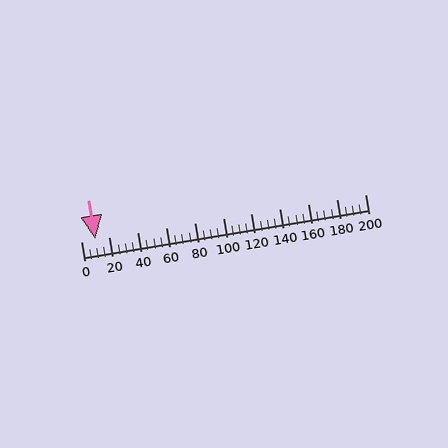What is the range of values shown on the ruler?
The ruler shows values from 0 to 200.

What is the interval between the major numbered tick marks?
The major tick marks are spaced 20 units apart.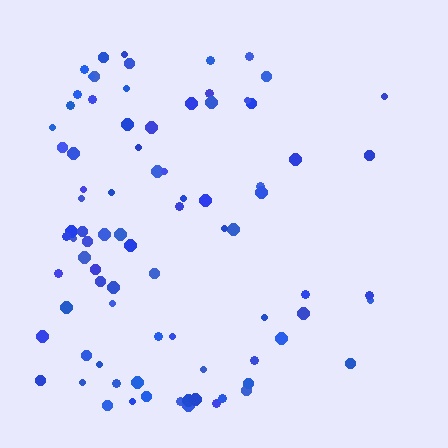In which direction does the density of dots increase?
From right to left, with the left side densest.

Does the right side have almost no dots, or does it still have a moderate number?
Still a moderate number, just noticeably fewer than the left.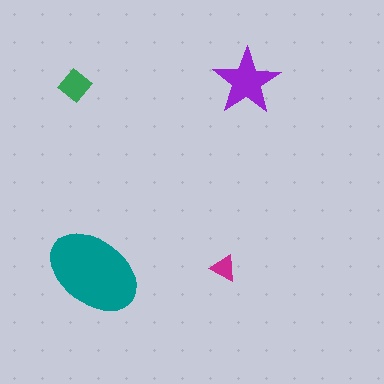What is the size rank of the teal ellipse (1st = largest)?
1st.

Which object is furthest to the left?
The green diamond is leftmost.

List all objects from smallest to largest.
The magenta triangle, the green diamond, the purple star, the teal ellipse.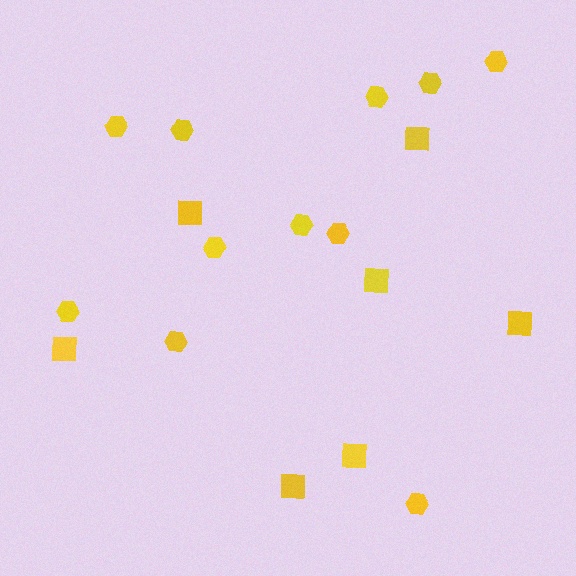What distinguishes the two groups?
There are 2 groups: one group of hexagons (11) and one group of squares (7).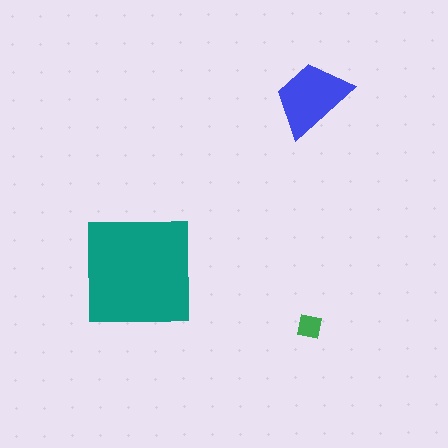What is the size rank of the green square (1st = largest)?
3rd.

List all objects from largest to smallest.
The teal square, the blue trapezoid, the green square.